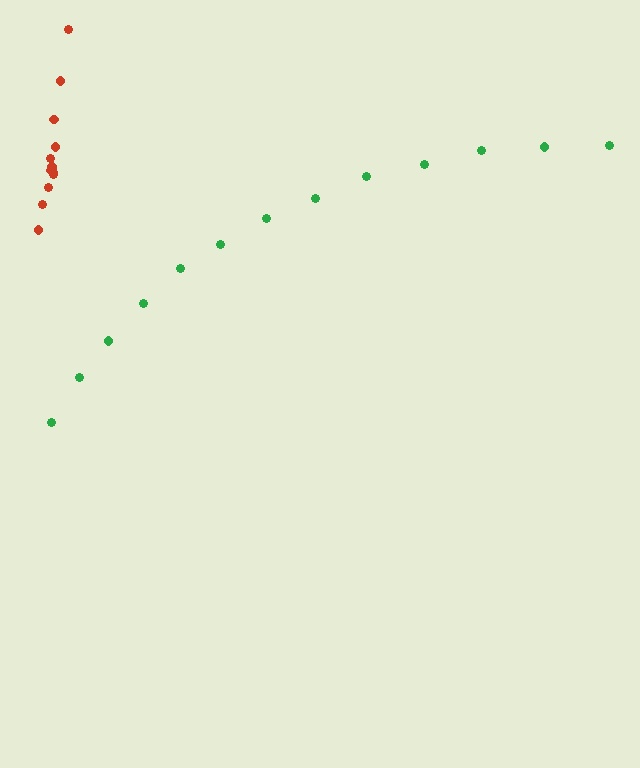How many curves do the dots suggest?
There are 2 distinct paths.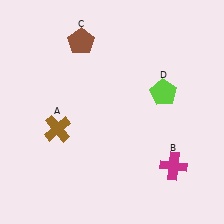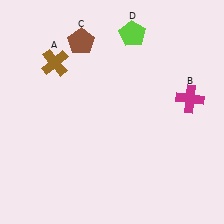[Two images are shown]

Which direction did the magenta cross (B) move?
The magenta cross (B) moved up.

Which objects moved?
The objects that moved are: the brown cross (A), the magenta cross (B), the lime pentagon (D).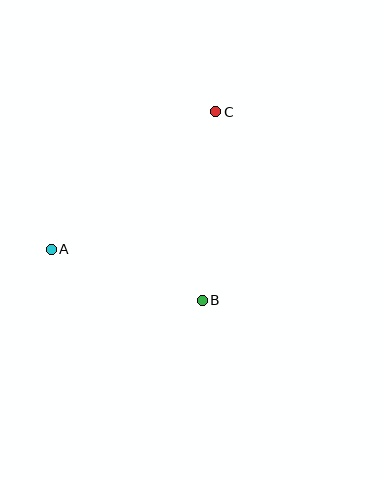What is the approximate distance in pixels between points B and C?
The distance between B and C is approximately 189 pixels.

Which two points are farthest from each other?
Points A and C are farthest from each other.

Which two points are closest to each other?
Points A and B are closest to each other.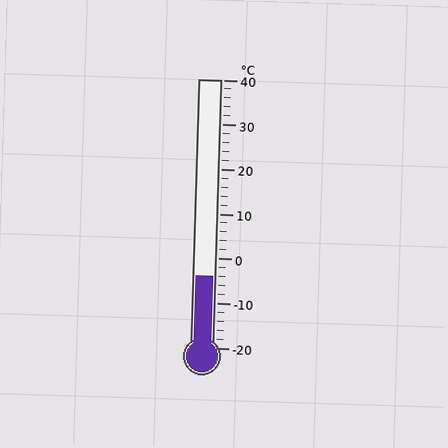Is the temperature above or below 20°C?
The temperature is below 20°C.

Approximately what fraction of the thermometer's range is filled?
The thermometer is filled to approximately 25% of its range.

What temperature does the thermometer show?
The thermometer shows approximately -4°C.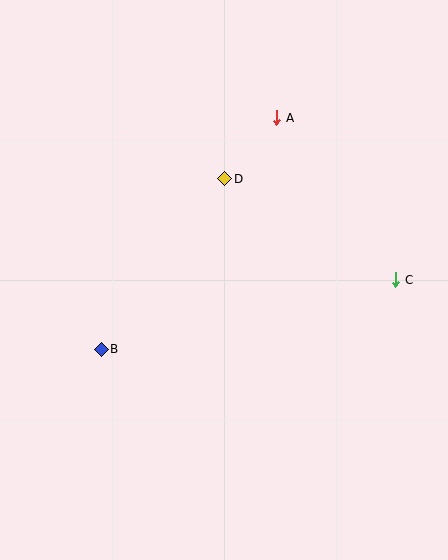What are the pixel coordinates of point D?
Point D is at (225, 179).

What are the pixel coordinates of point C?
Point C is at (396, 280).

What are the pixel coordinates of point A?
Point A is at (277, 118).